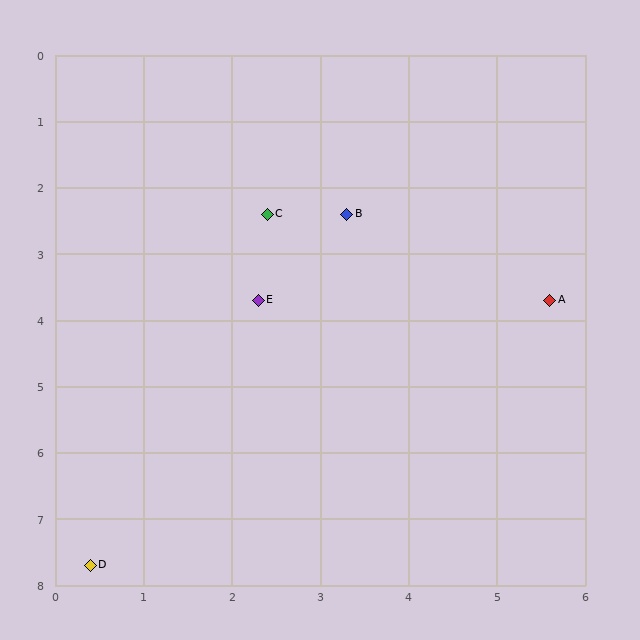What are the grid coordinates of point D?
Point D is at approximately (0.4, 7.7).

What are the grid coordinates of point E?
Point E is at approximately (2.3, 3.7).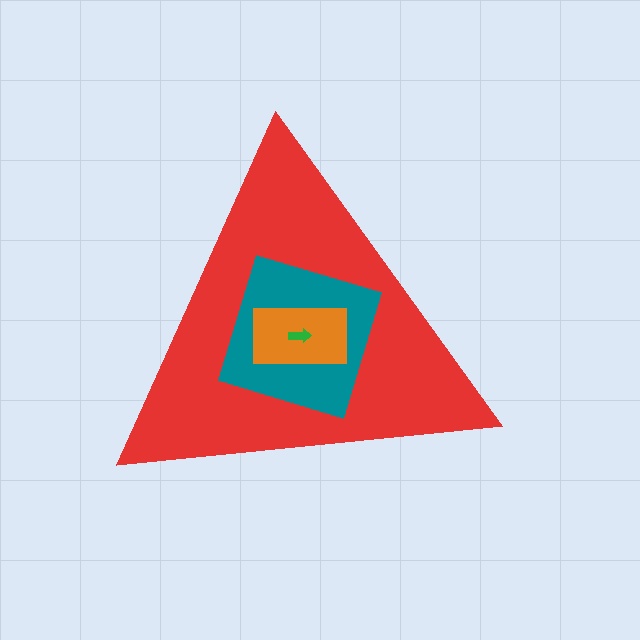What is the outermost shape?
The red triangle.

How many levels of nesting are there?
4.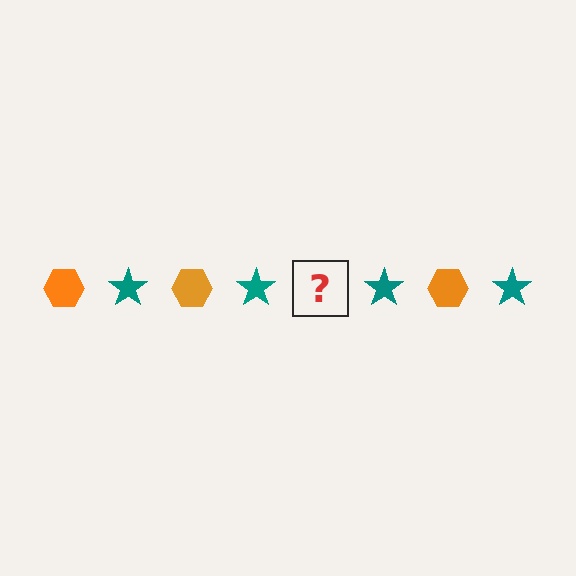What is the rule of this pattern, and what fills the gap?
The rule is that the pattern alternates between orange hexagon and teal star. The gap should be filled with an orange hexagon.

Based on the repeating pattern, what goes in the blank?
The blank should be an orange hexagon.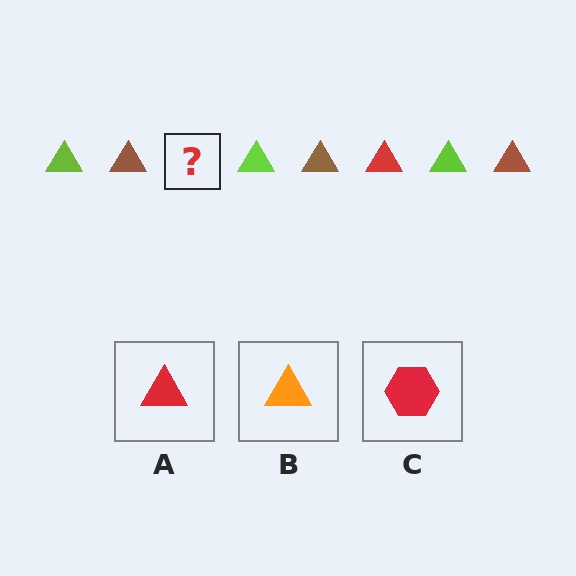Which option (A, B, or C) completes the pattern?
A.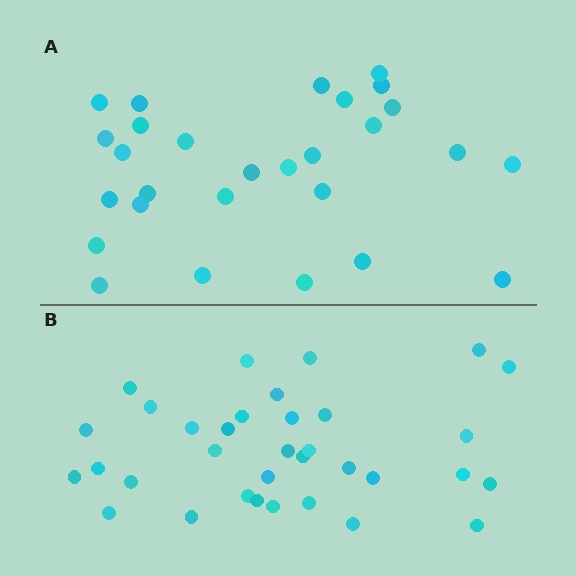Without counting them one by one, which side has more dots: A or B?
Region B (the bottom region) has more dots.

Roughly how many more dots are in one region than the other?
Region B has about 6 more dots than region A.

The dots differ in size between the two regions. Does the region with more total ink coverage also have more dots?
No. Region A has more total ink coverage because its dots are larger, but region B actually contains more individual dots. Total area can be misleading — the number of items is what matters here.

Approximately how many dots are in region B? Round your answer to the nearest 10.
About 30 dots. (The exact count is 34, which rounds to 30.)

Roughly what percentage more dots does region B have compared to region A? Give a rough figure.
About 20% more.